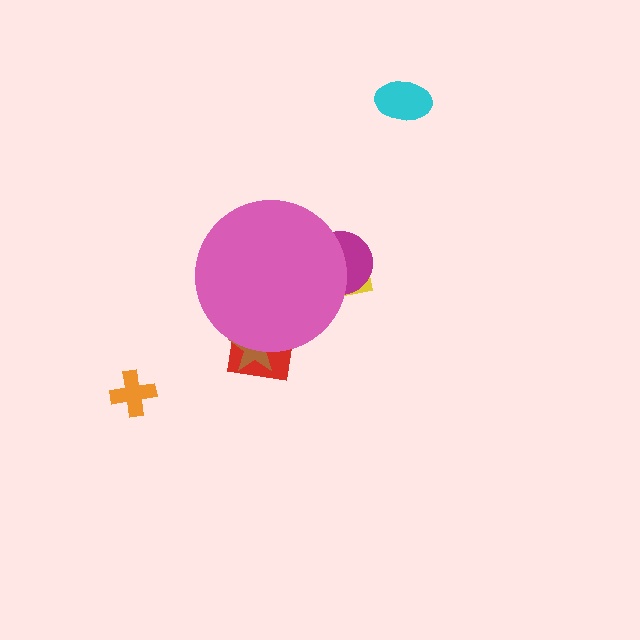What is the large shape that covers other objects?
A pink circle.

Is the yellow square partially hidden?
Yes, the yellow square is partially hidden behind the pink circle.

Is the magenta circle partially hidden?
Yes, the magenta circle is partially hidden behind the pink circle.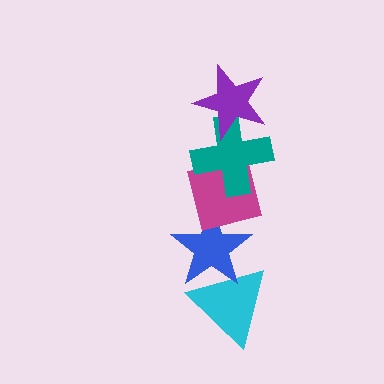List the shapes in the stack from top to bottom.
From top to bottom: the purple star, the teal cross, the magenta square, the blue star, the cyan triangle.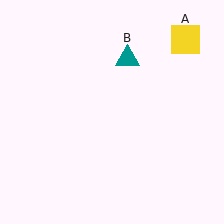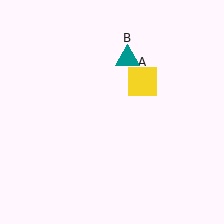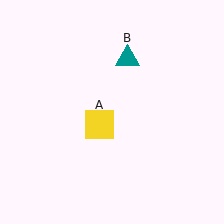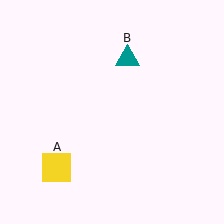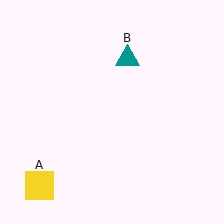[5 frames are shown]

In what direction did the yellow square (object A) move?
The yellow square (object A) moved down and to the left.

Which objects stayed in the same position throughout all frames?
Teal triangle (object B) remained stationary.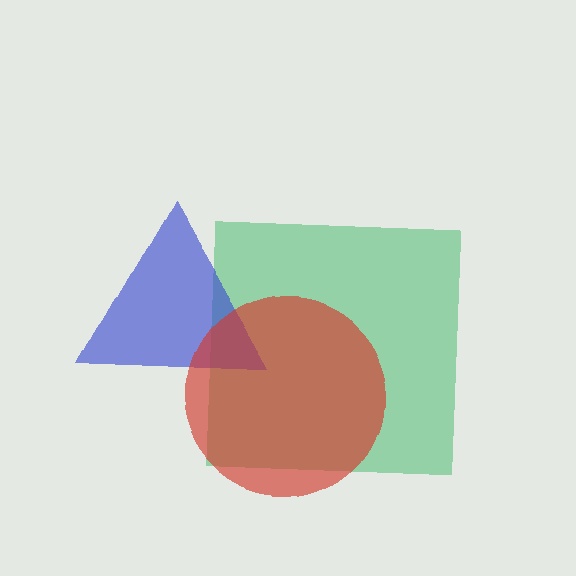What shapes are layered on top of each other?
The layered shapes are: a green square, a blue triangle, a red circle.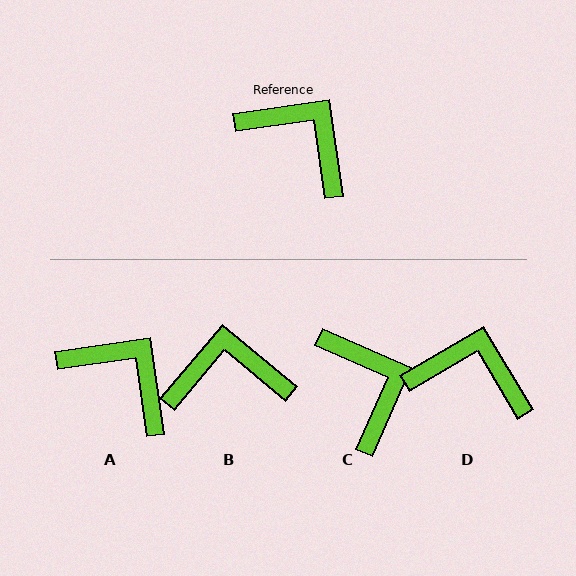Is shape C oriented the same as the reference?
No, it is off by about 32 degrees.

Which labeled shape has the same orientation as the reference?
A.